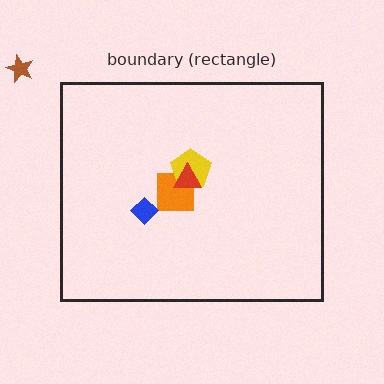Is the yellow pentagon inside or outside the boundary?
Inside.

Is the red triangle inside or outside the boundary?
Inside.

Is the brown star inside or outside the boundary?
Outside.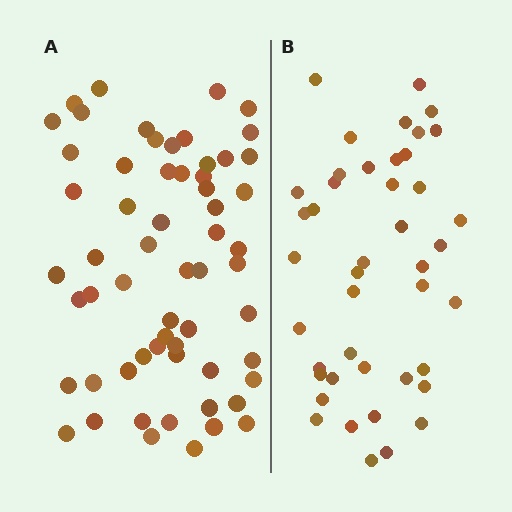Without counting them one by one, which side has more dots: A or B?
Region A (the left region) has more dots.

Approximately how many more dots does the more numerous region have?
Region A has approximately 15 more dots than region B.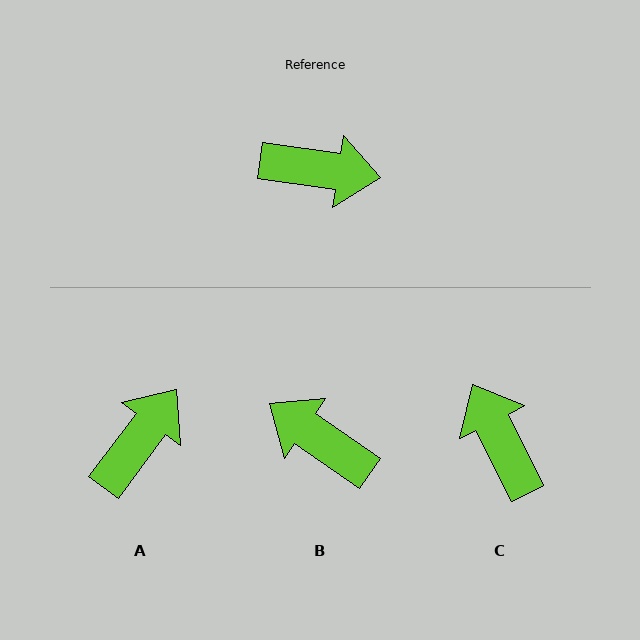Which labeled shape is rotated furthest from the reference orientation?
B, about 153 degrees away.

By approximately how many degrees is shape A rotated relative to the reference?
Approximately 62 degrees counter-clockwise.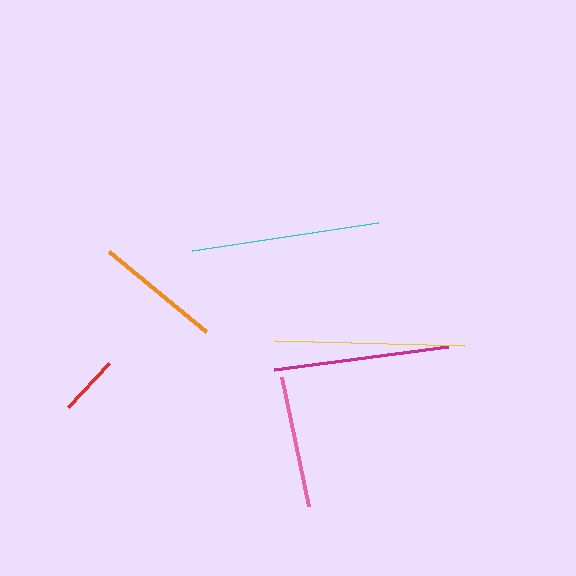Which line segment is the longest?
The yellow line is the longest at approximately 189 pixels.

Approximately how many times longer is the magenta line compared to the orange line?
The magenta line is approximately 1.4 times the length of the orange line.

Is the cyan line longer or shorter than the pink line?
The cyan line is longer than the pink line.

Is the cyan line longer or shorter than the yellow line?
The yellow line is longer than the cyan line.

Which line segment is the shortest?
The red line is the shortest at approximately 60 pixels.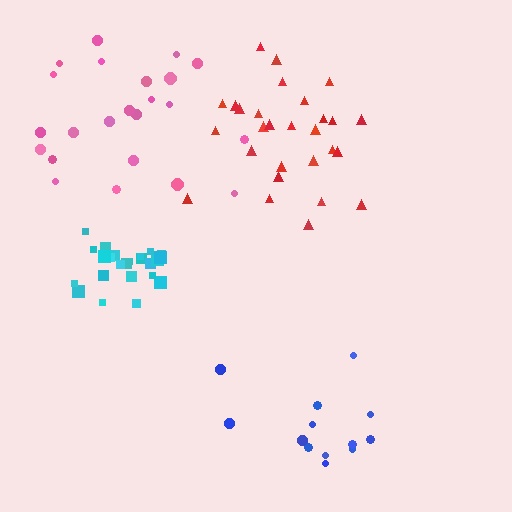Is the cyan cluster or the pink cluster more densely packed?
Cyan.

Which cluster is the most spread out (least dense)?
Pink.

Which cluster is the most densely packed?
Cyan.